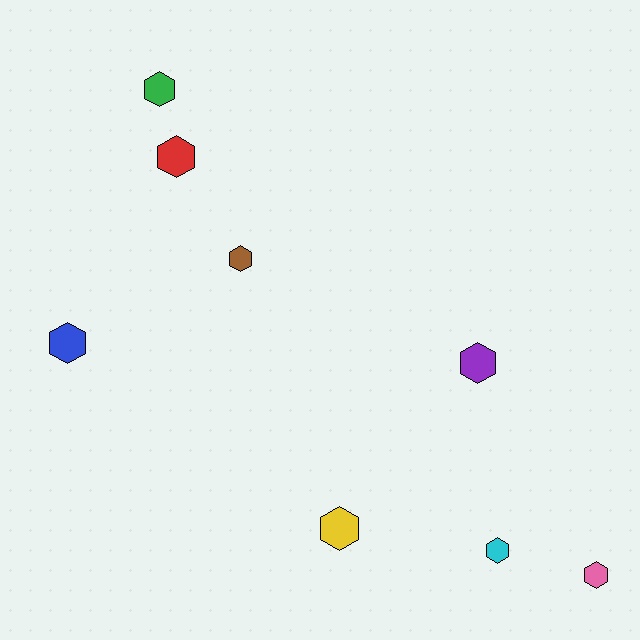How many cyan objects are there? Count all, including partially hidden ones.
There is 1 cyan object.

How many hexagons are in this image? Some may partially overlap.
There are 8 hexagons.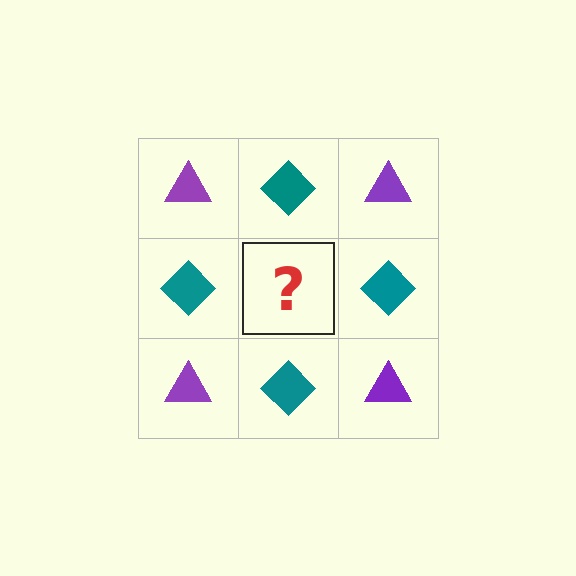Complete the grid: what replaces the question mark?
The question mark should be replaced with a purple triangle.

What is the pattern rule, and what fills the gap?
The rule is that it alternates purple triangle and teal diamond in a checkerboard pattern. The gap should be filled with a purple triangle.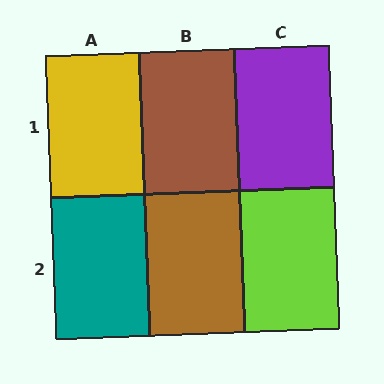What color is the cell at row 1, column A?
Yellow.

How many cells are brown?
2 cells are brown.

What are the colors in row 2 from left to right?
Teal, brown, lime.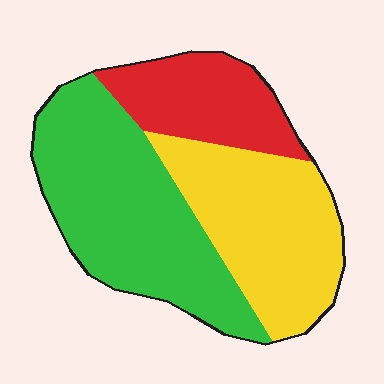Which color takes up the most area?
Green, at roughly 45%.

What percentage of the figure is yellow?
Yellow takes up about one third (1/3) of the figure.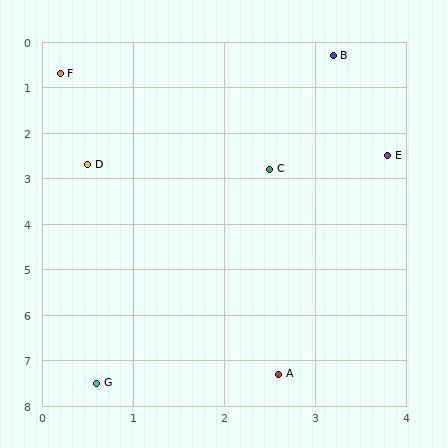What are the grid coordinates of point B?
Point B is at approximately (3.2, 0.3).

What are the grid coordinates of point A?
Point A is at approximately (2.6, 7.3).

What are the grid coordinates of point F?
Point F is at approximately (0.2, 0.7).